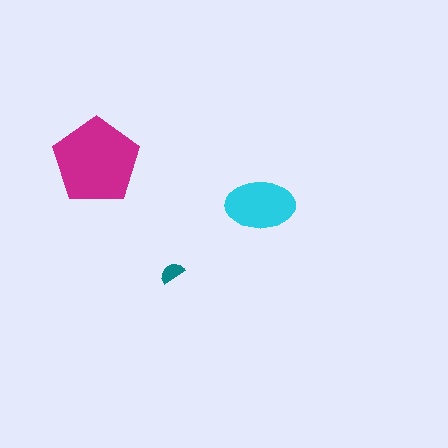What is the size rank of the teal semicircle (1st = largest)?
3rd.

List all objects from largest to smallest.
The magenta pentagon, the cyan ellipse, the teal semicircle.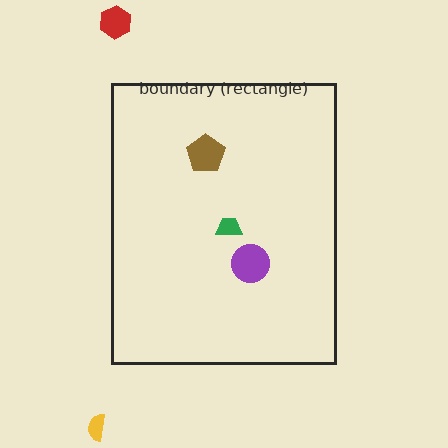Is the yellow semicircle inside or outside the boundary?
Outside.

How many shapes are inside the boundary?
3 inside, 2 outside.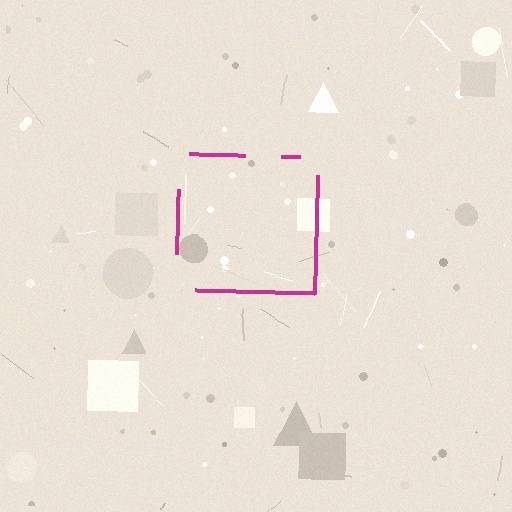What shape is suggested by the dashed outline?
The dashed outline suggests a square.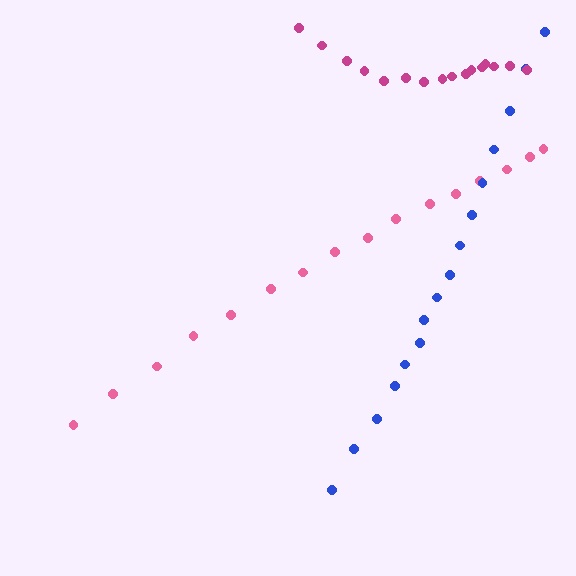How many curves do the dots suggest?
There are 3 distinct paths.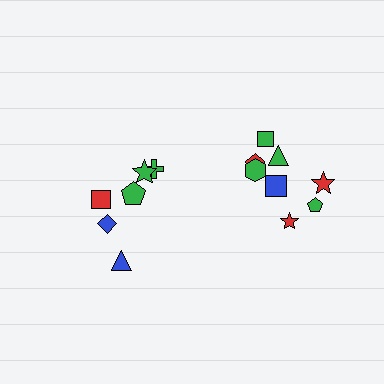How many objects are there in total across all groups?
There are 14 objects.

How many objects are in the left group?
There are 6 objects.